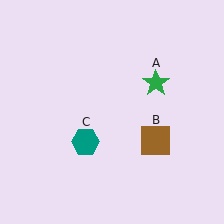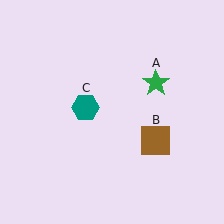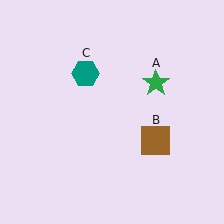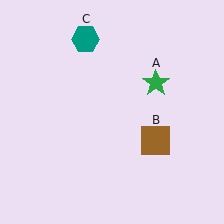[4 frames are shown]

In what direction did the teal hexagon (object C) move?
The teal hexagon (object C) moved up.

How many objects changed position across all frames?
1 object changed position: teal hexagon (object C).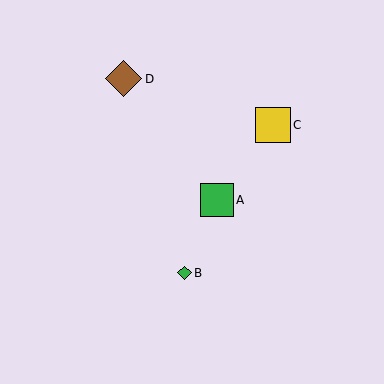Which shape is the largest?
The brown diamond (labeled D) is the largest.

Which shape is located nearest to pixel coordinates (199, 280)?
The green diamond (labeled B) at (184, 273) is nearest to that location.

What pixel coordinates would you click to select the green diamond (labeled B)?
Click at (184, 273) to select the green diamond B.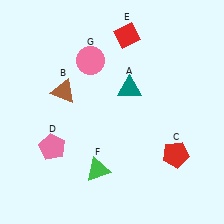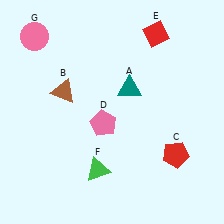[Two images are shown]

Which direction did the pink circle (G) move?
The pink circle (G) moved left.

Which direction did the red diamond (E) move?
The red diamond (E) moved right.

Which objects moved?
The objects that moved are: the pink pentagon (D), the red diamond (E), the pink circle (G).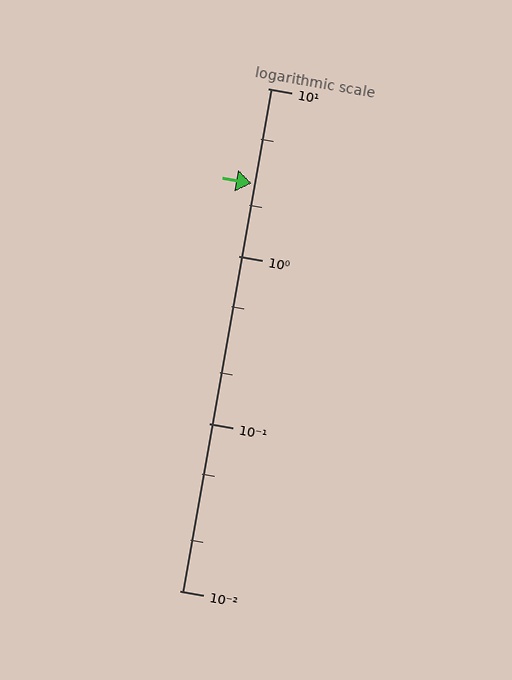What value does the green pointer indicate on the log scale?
The pointer indicates approximately 2.7.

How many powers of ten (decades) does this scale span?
The scale spans 3 decades, from 0.01 to 10.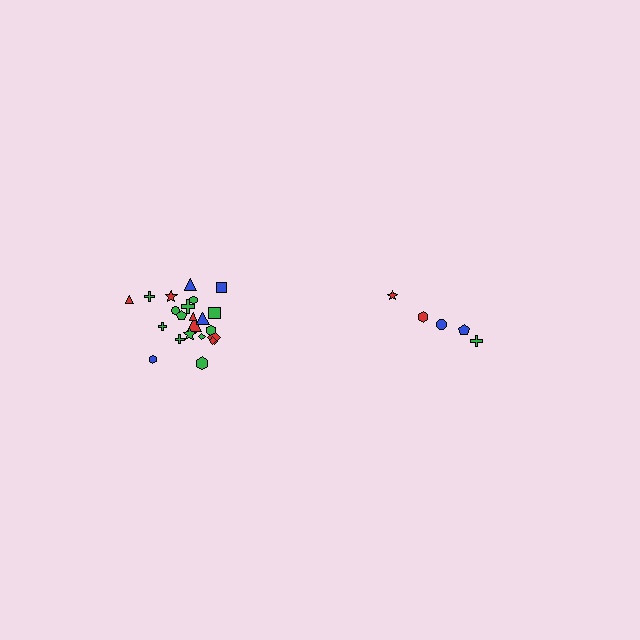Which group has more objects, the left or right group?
The left group.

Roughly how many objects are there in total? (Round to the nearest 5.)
Roughly 25 objects in total.